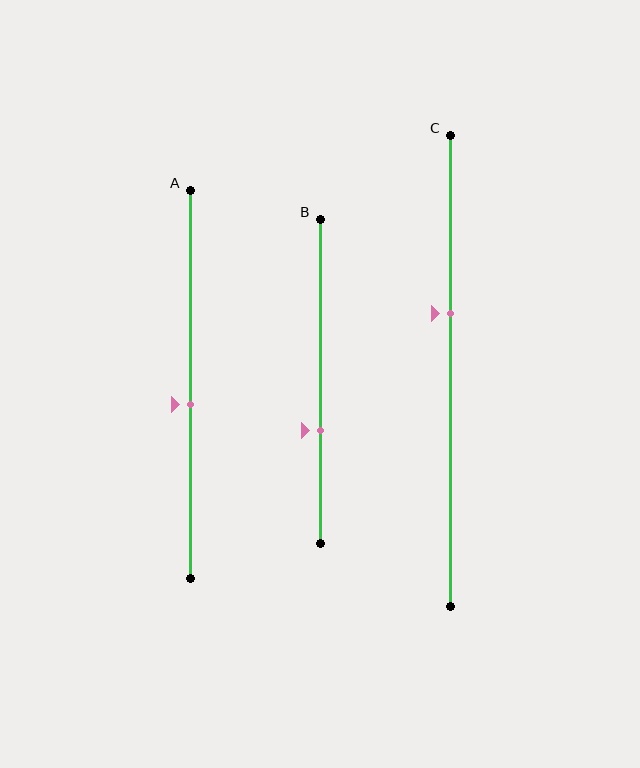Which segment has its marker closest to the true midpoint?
Segment A has its marker closest to the true midpoint.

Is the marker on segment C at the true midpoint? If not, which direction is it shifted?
No, the marker on segment C is shifted upward by about 12% of the segment length.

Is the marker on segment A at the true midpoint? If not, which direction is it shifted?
No, the marker on segment A is shifted downward by about 5% of the segment length.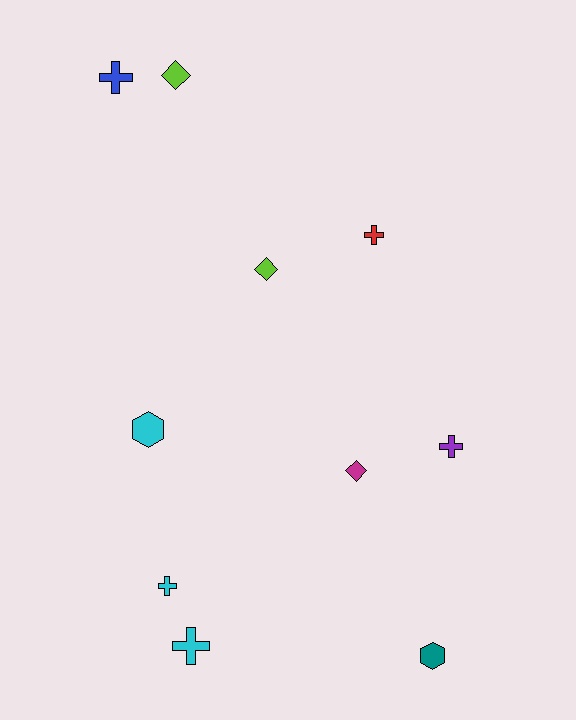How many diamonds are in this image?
There are 3 diamonds.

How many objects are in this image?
There are 10 objects.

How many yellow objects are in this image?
There are no yellow objects.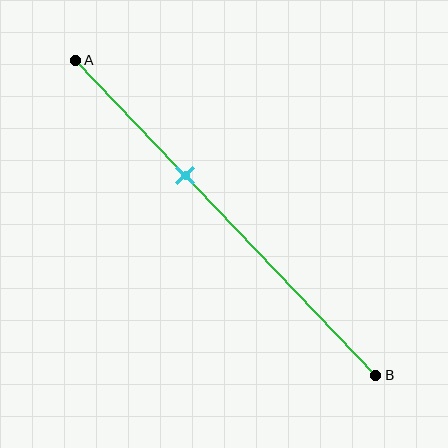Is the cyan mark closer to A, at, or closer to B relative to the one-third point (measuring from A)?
The cyan mark is closer to point B than the one-third point of segment AB.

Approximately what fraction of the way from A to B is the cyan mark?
The cyan mark is approximately 35% of the way from A to B.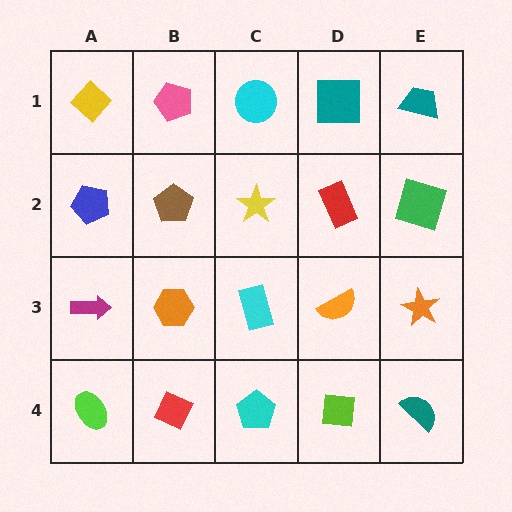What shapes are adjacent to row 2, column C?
A cyan circle (row 1, column C), a cyan rectangle (row 3, column C), a brown pentagon (row 2, column B), a red rectangle (row 2, column D).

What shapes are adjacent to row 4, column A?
A magenta arrow (row 3, column A), a red diamond (row 4, column B).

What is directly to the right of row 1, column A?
A pink pentagon.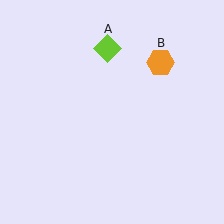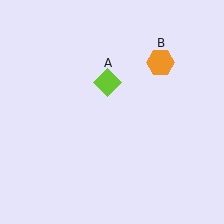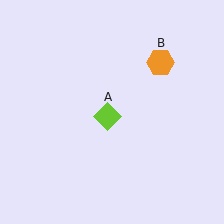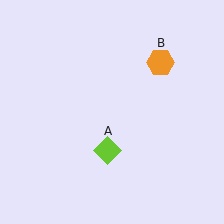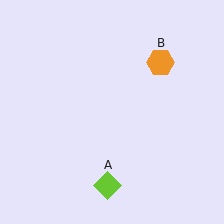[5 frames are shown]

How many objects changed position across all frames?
1 object changed position: lime diamond (object A).